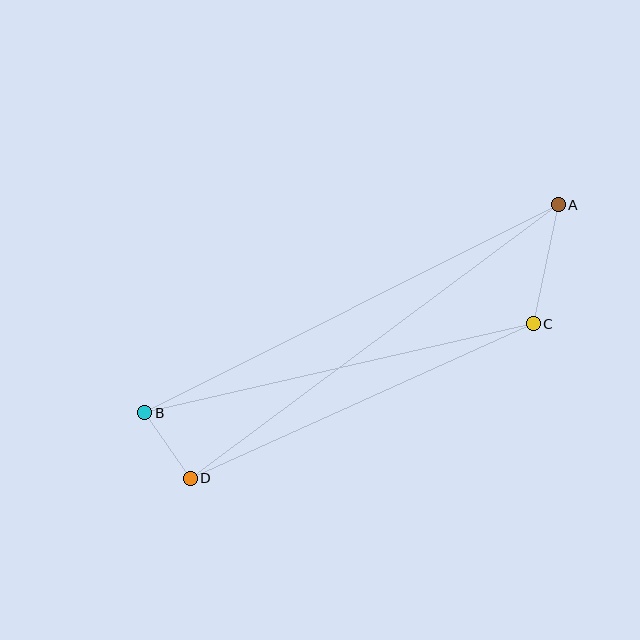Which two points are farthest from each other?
Points A and B are farthest from each other.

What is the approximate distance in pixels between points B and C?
The distance between B and C is approximately 398 pixels.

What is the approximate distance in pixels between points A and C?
The distance between A and C is approximately 121 pixels.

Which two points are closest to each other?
Points B and D are closest to each other.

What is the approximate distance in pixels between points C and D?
The distance between C and D is approximately 376 pixels.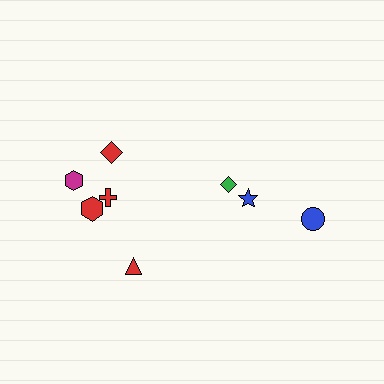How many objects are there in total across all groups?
There are 8 objects.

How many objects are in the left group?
There are 5 objects.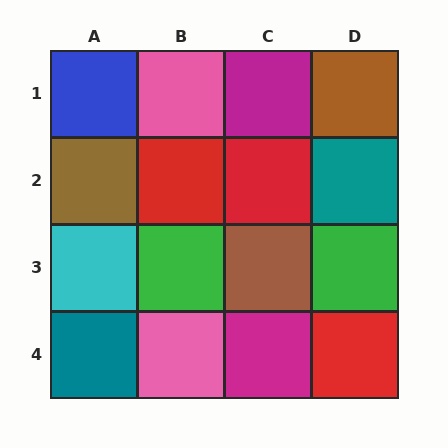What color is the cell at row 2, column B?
Red.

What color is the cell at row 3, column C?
Brown.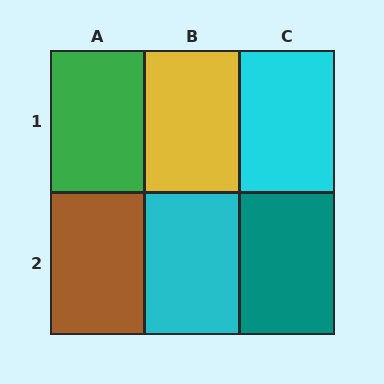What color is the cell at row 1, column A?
Green.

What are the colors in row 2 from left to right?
Brown, cyan, teal.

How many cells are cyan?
2 cells are cyan.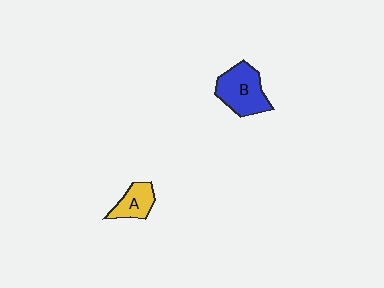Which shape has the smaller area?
Shape A (yellow).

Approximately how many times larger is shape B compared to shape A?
Approximately 1.7 times.